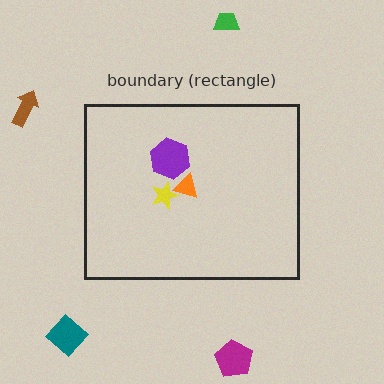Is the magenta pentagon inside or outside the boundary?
Outside.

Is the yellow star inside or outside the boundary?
Inside.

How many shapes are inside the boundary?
3 inside, 4 outside.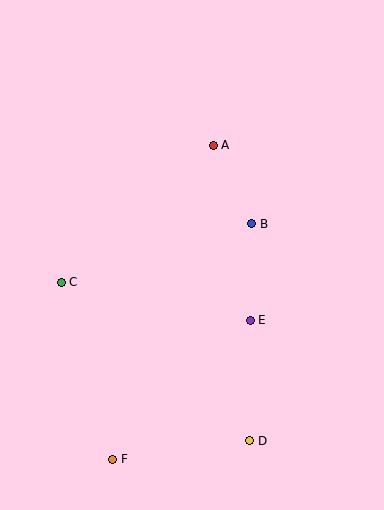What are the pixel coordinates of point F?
Point F is at (113, 459).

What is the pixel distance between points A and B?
The distance between A and B is 88 pixels.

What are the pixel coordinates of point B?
Point B is at (252, 224).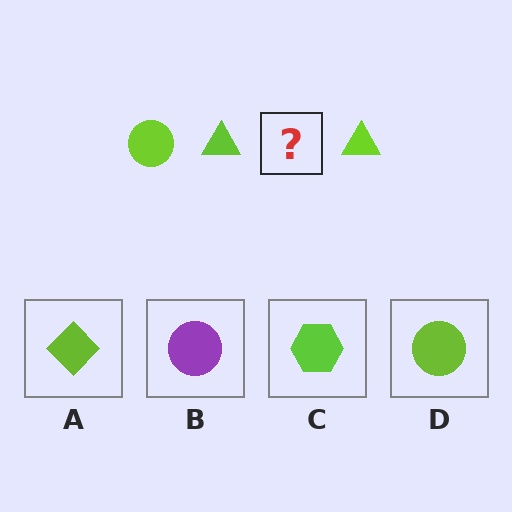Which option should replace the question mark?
Option D.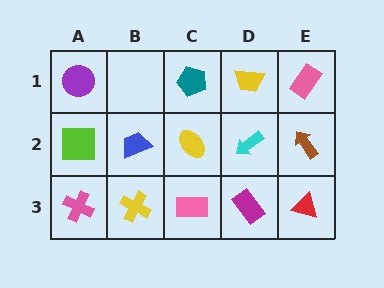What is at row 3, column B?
A yellow cross.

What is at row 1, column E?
A pink rectangle.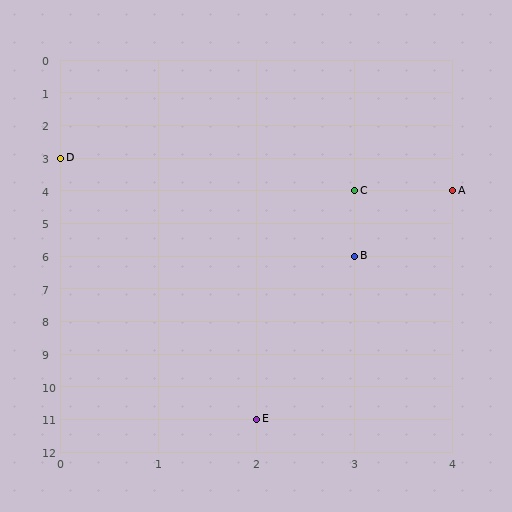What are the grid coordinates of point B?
Point B is at grid coordinates (3, 6).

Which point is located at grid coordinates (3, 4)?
Point C is at (3, 4).